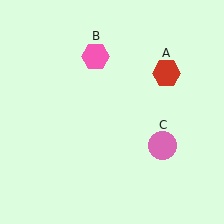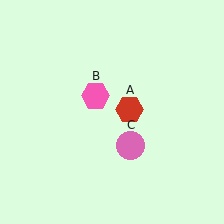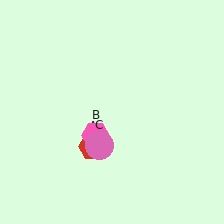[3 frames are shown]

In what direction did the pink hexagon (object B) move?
The pink hexagon (object B) moved down.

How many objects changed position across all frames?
3 objects changed position: red hexagon (object A), pink hexagon (object B), pink circle (object C).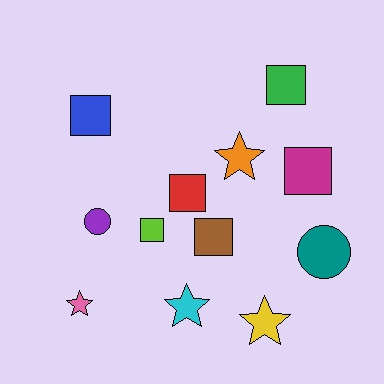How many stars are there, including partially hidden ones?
There are 4 stars.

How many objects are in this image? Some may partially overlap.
There are 12 objects.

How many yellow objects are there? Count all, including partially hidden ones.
There is 1 yellow object.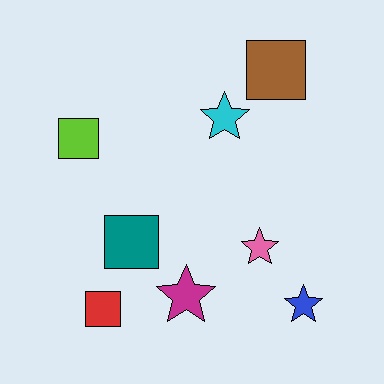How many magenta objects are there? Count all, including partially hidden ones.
There is 1 magenta object.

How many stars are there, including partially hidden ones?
There are 4 stars.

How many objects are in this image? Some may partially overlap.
There are 8 objects.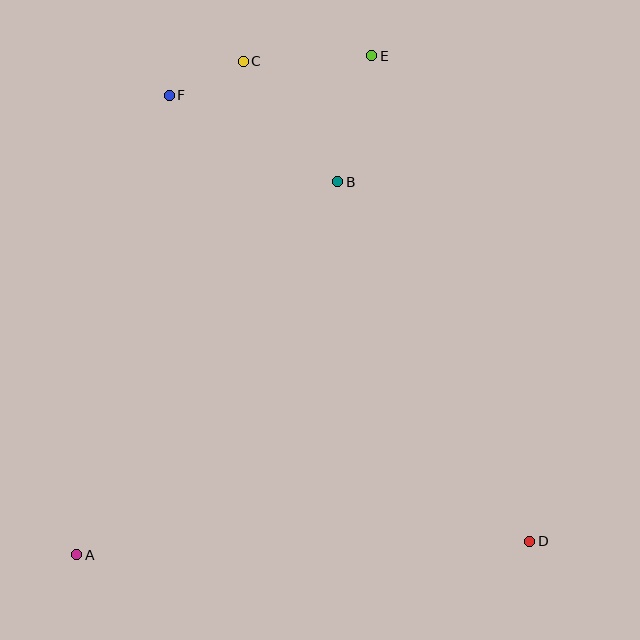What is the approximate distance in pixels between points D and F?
The distance between D and F is approximately 573 pixels.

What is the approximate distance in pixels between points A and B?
The distance between A and B is approximately 456 pixels.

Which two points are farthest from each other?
Points A and E are farthest from each other.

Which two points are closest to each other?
Points C and F are closest to each other.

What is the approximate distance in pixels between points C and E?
The distance between C and E is approximately 128 pixels.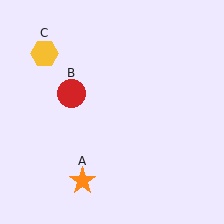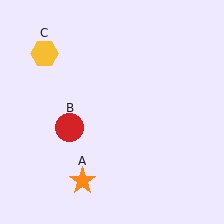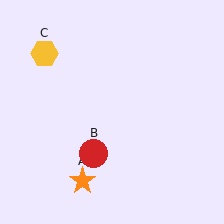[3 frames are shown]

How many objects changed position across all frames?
1 object changed position: red circle (object B).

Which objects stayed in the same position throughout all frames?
Orange star (object A) and yellow hexagon (object C) remained stationary.